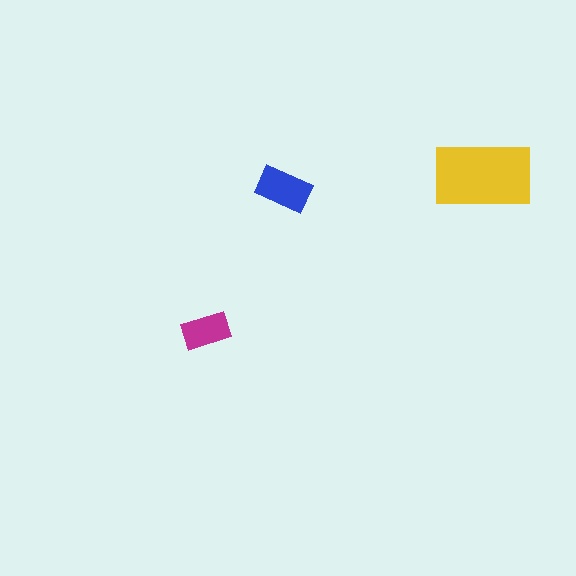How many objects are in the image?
There are 3 objects in the image.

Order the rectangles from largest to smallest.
the yellow one, the blue one, the magenta one.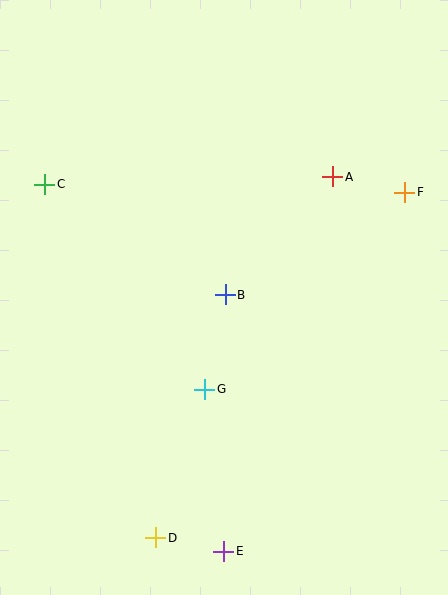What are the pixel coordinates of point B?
Point B is at (225, 295).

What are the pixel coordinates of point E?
Point E is at (224, 551).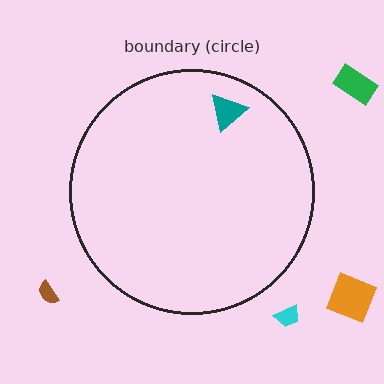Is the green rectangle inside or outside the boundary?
Outside.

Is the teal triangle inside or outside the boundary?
Inside.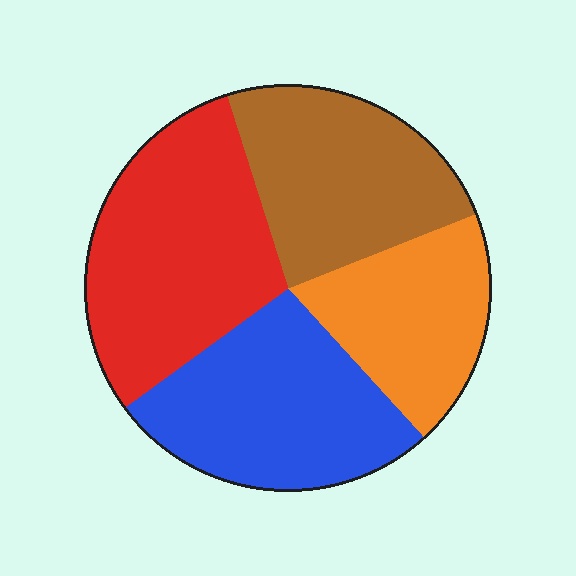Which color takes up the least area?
Orange, at roughly 20%.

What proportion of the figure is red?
Red takes up about one third (1/3) of the figure.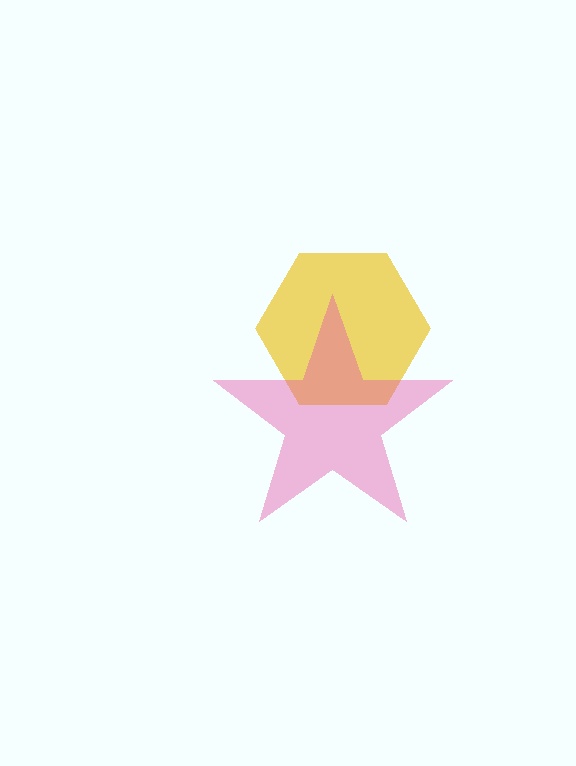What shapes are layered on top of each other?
The layered shapes are: a yellow hexagon, a pink star.